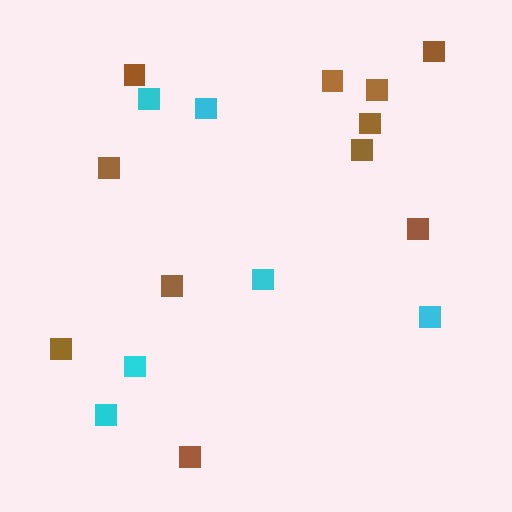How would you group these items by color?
There are 2 groups: one group of brown squares (11) and one group of cyan squares (6).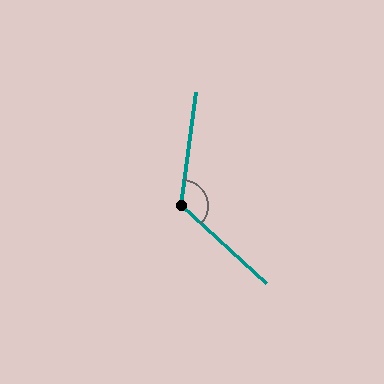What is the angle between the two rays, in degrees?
Approximately 125 degrees.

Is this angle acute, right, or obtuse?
It is obtuse.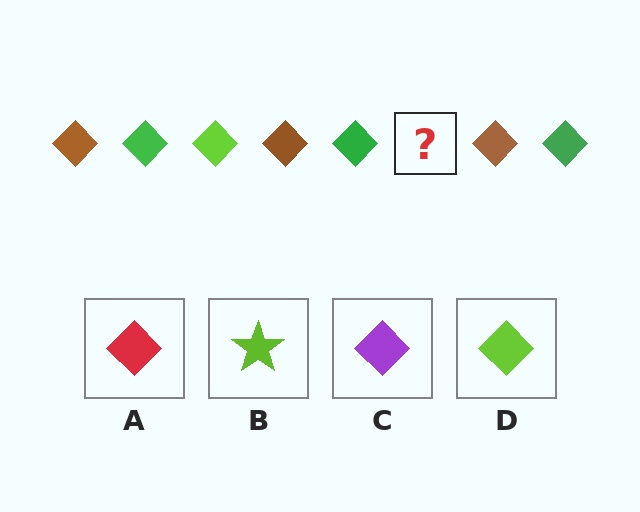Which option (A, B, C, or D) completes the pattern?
D.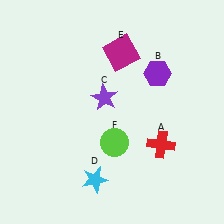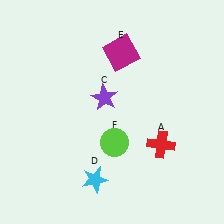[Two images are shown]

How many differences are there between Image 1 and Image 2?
There is 1 difference between the two images.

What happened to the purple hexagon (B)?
The purple hexagon (B) was removed in Image 2. It was in the top-right area of Image 1.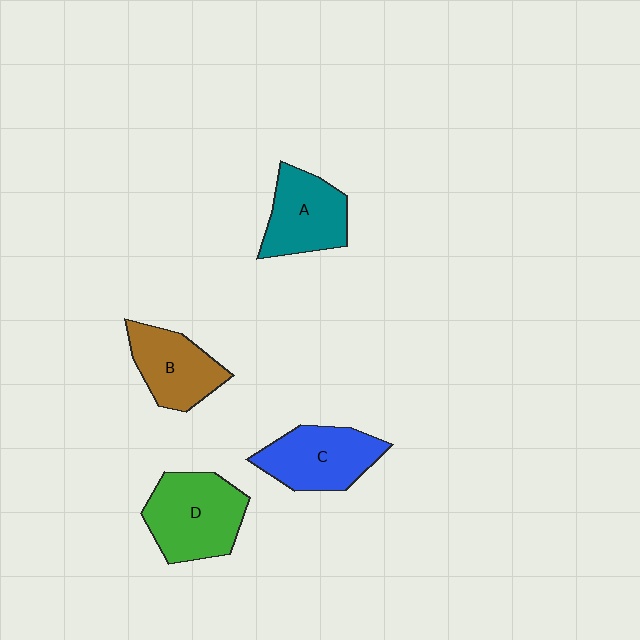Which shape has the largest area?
Shape D (green).